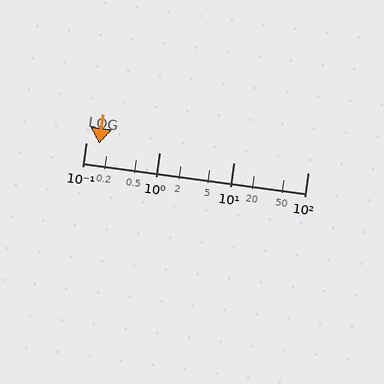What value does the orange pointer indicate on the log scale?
The pointer indicates approximately 0.15.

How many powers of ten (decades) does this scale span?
The scale spans 3 decades, from 0.1 to 100.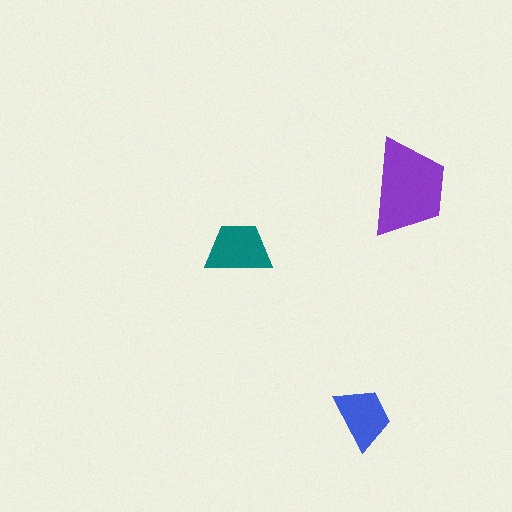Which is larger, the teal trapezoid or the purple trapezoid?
The purple one.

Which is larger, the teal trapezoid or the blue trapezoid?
The teal one.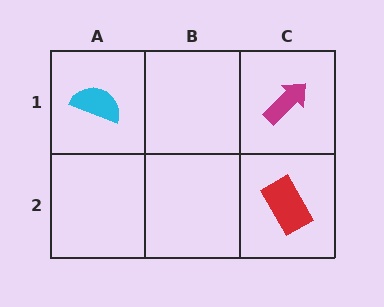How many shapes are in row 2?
1 shape.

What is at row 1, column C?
A magenta arrow.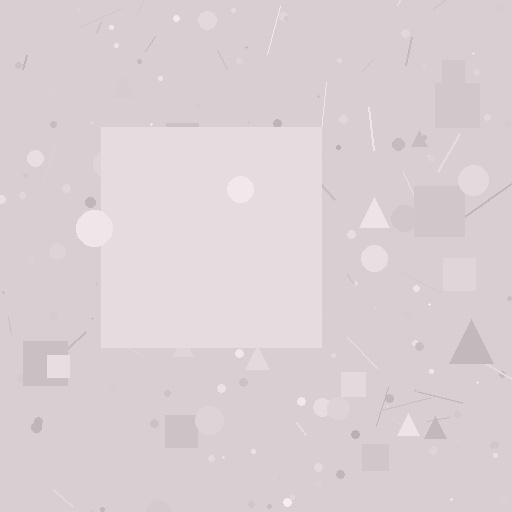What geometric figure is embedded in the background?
A square is embedded in the background.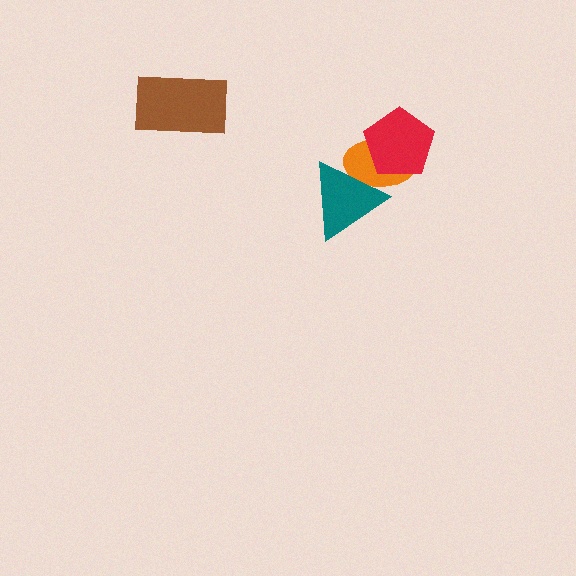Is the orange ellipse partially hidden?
Yes, it is partially covered by another shape.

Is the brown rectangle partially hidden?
No, no other shape covers it.